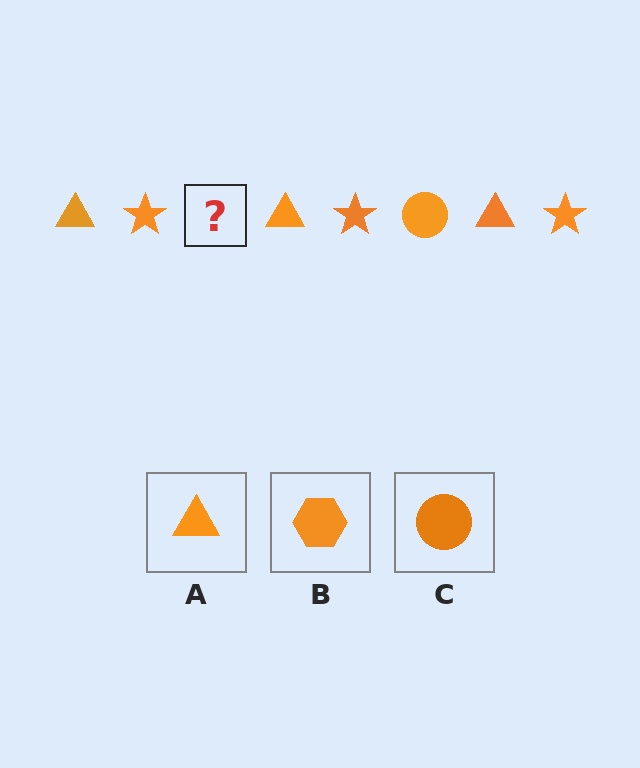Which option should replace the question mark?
Option C.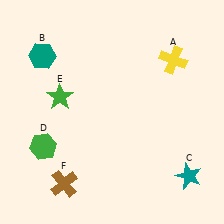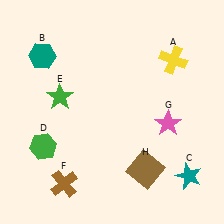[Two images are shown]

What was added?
A pink star (G), a brown square (H) were added in Image 2.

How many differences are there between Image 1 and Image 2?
There are 2 differences between the two images.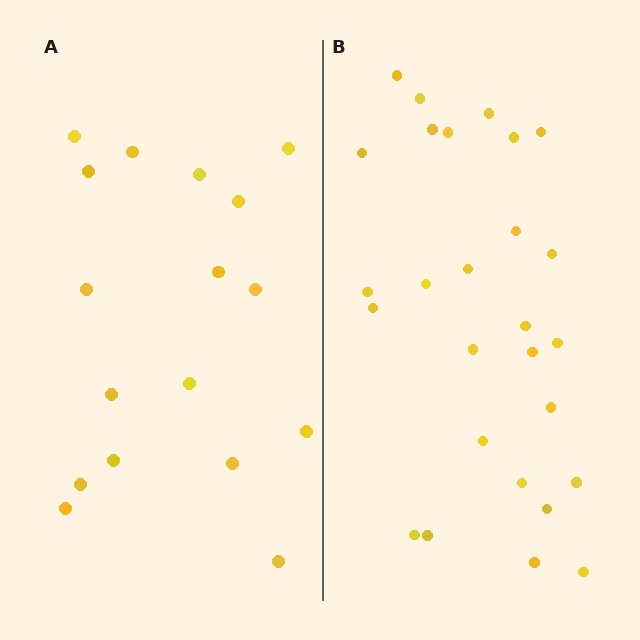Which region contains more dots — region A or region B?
Region B (the right region) has more dots.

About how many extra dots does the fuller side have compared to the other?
Region B has roughly 10 or so more dots than region A.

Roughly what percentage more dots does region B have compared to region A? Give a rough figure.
About 60% more.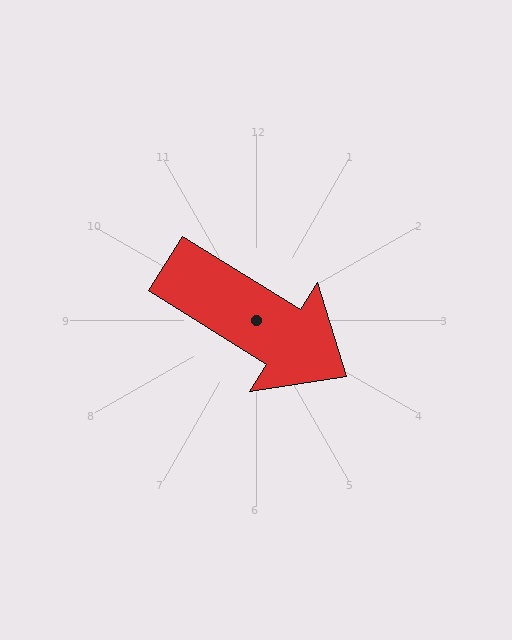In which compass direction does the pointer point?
Southeast.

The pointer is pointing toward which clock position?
Roughly 4 o'clock.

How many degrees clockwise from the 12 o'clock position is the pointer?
Approximately 122 degrees.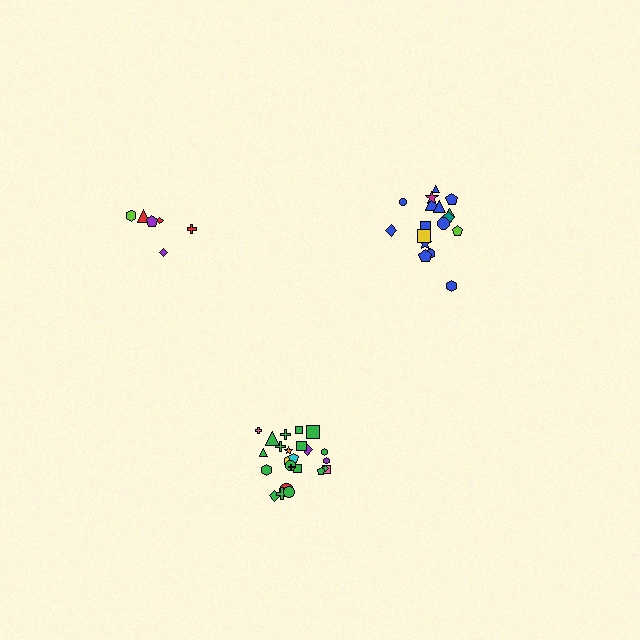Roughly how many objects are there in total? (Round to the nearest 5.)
Roughly 50 objects in total.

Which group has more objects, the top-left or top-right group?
The top-right group.